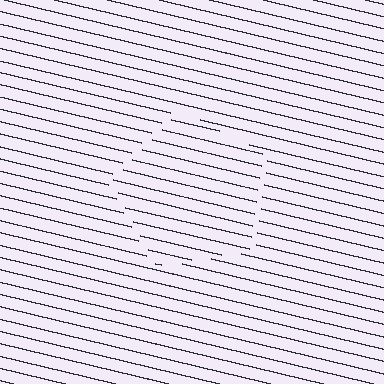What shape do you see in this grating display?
An illusory pentagon. The interior of the shape contains the same grating, shifted by half a period — the contour is defined by the phase discontinuity where line-ends from the inner and outer gratings abut.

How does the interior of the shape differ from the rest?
The interior of the shape contains the same grating, shifted by half a period — the contour is defined by the phase discontinuity where line-ends from the inner and outer gratings abut.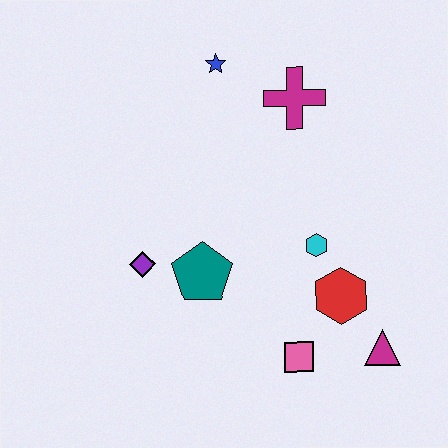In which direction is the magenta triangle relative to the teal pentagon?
The magenta triangle is to the right of the teal pentagon.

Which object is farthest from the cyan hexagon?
The blue star is farthest from the cyan hexagon.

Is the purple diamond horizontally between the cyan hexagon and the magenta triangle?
No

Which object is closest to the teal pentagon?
The purple diamond is closest to the teal pentagon.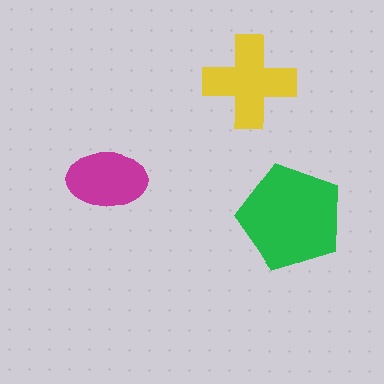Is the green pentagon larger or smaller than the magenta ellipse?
Larger.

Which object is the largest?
The green pentagon.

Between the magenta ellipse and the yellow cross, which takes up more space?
The yellow cross.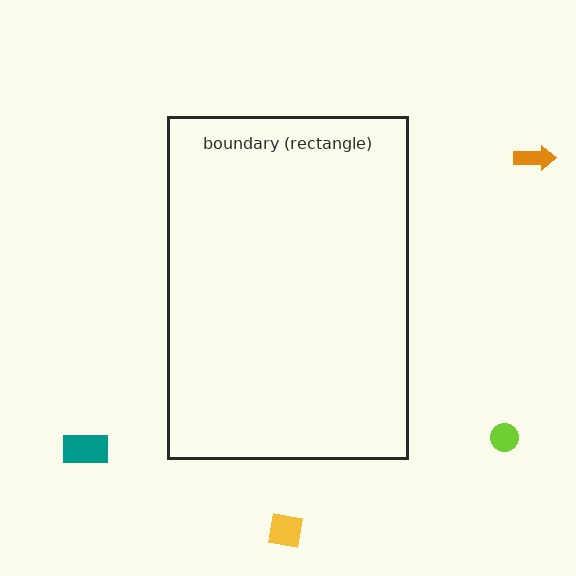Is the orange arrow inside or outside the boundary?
Outside.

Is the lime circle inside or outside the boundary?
Outside.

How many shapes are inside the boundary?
0 inside, 4 outside.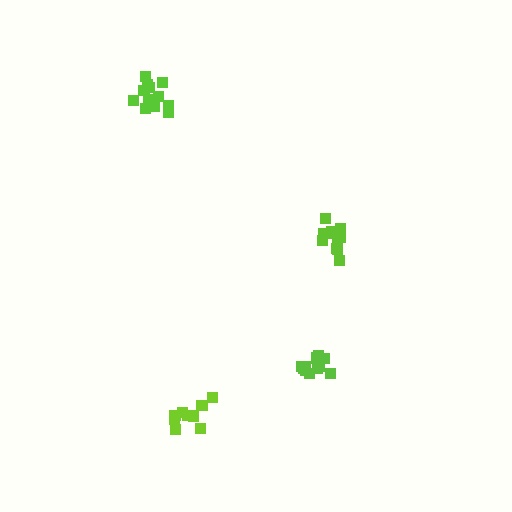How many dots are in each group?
Group 1: 13 dots, Group 2: 12 dots, Group 3: 9 dots, Group 4: 12 dots (46 total).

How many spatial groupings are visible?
There are 4 spatial groupings.